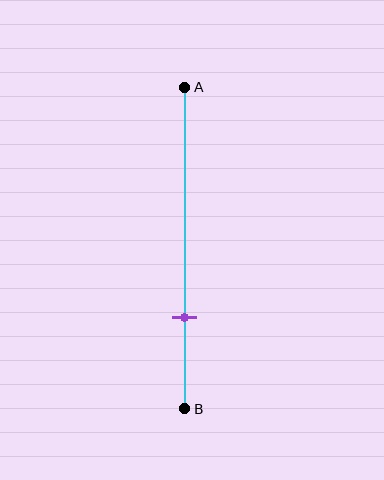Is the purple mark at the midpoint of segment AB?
No, the mark is at about 70% from A, not at the 50% midpoint.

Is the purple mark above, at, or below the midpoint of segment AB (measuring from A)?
The purple mark is below the midpoint of segment AB.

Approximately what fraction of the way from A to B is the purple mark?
The purple mark is approximately 70% of the way from A to B.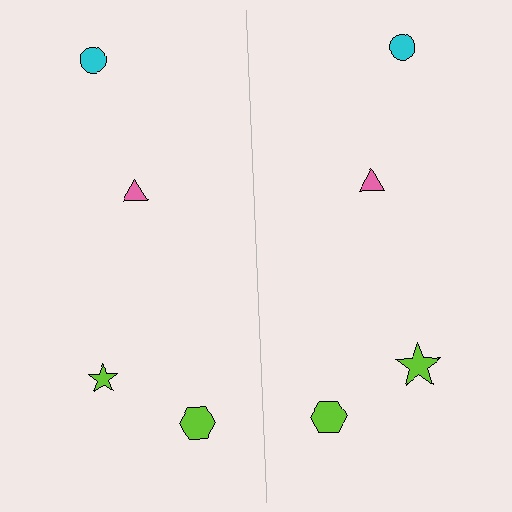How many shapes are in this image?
There are 8 shapes in this image.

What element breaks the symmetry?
The lime star on the right side has a different size than its mirror counterpart.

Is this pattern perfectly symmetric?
No, the pattern is not perfectly symmetric. The lime star on the right side has a different size than its mirror counterpart.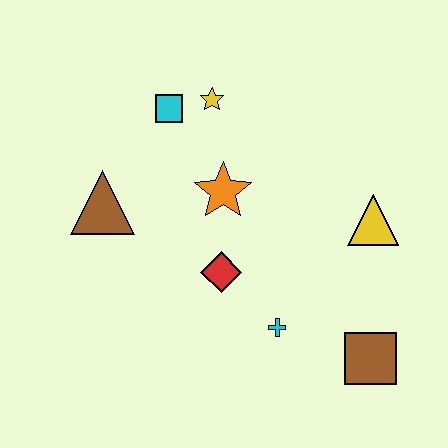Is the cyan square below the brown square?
No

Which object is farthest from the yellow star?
The brown square is farthest from the yellow star.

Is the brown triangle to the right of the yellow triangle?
No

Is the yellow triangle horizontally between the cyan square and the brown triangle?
No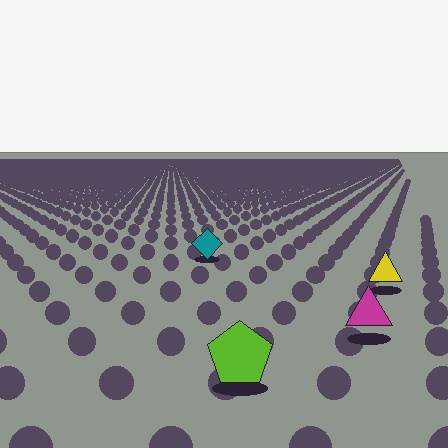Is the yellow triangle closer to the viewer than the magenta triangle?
No. The magenta triangle is closer — you can tell from the texture gradient: the ground texture is coarser near it.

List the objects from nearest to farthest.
From nearest to farthest: the lime pentagon, the magenta triangle, the yellow triangle, the teal diamond.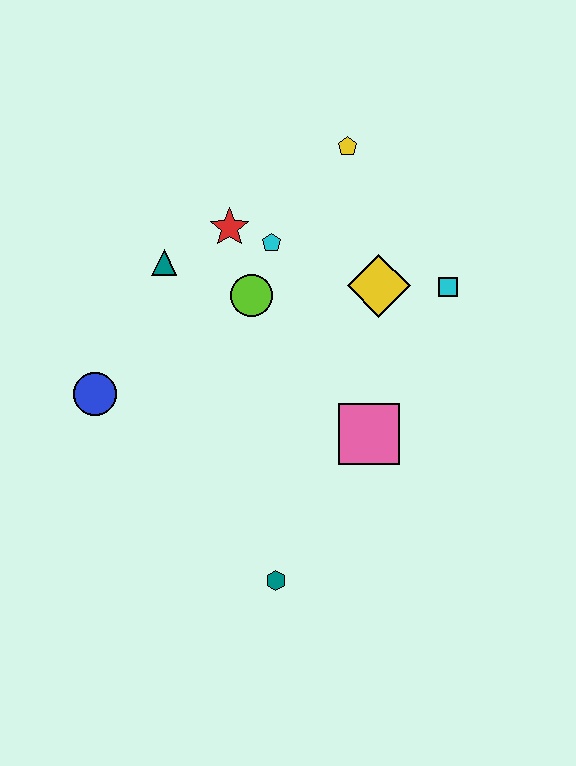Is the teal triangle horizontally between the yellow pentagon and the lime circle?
No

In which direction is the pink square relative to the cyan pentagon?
The pink square is below the cyan pentagon.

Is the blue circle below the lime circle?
Yes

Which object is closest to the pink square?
The yellow diamond is closest to the pink square.